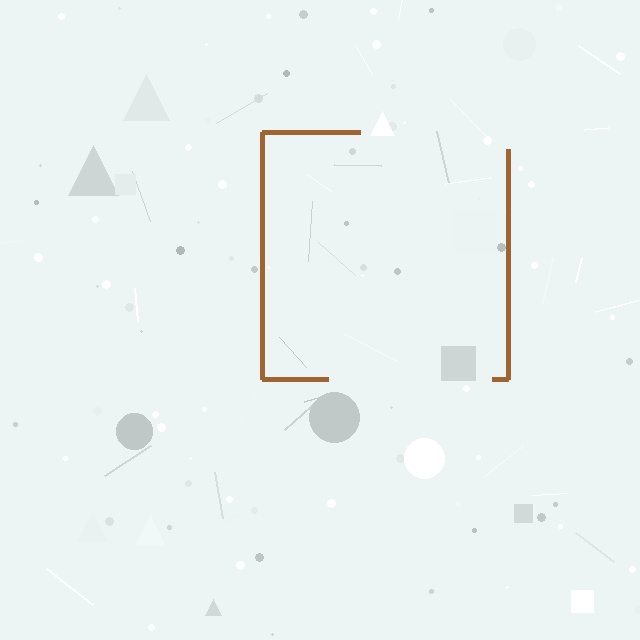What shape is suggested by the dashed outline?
The dashed outline suggests a square.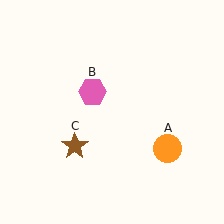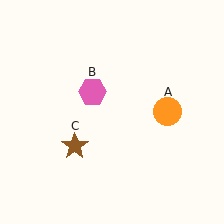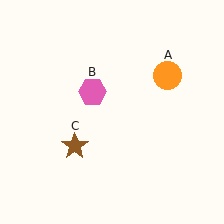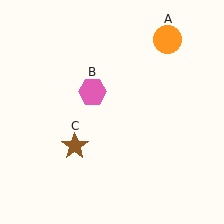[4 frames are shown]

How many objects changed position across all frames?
1 object changed position: orange circle (object A).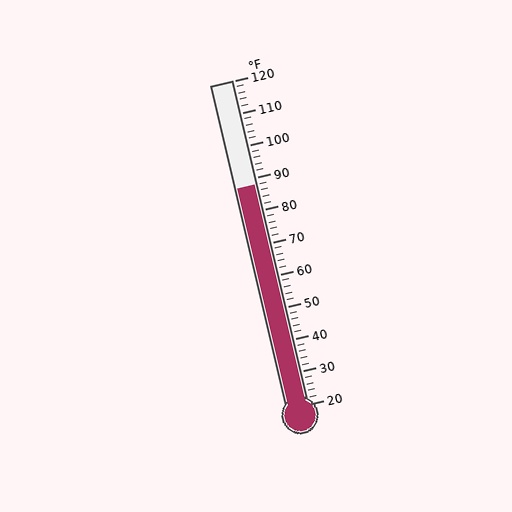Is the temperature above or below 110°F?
The temperature is below 110°F.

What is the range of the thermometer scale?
The thermometer scale ranges from 20°F to 120°F.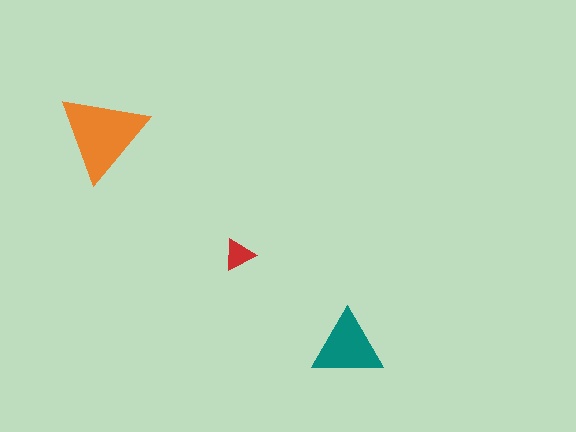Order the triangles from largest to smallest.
the orange one, the teal one, the red one.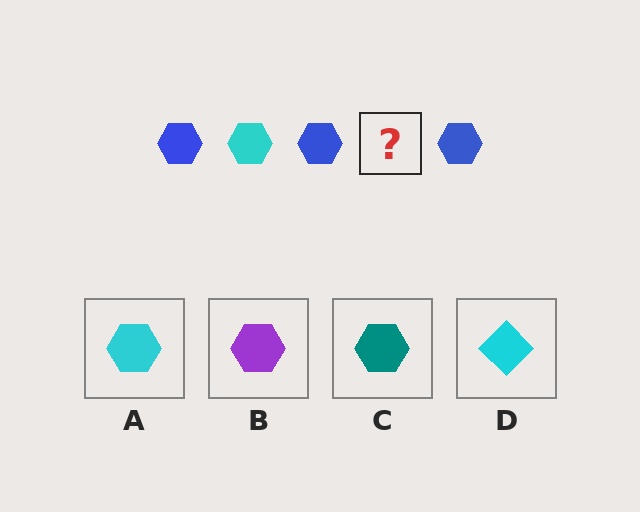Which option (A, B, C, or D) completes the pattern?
A.